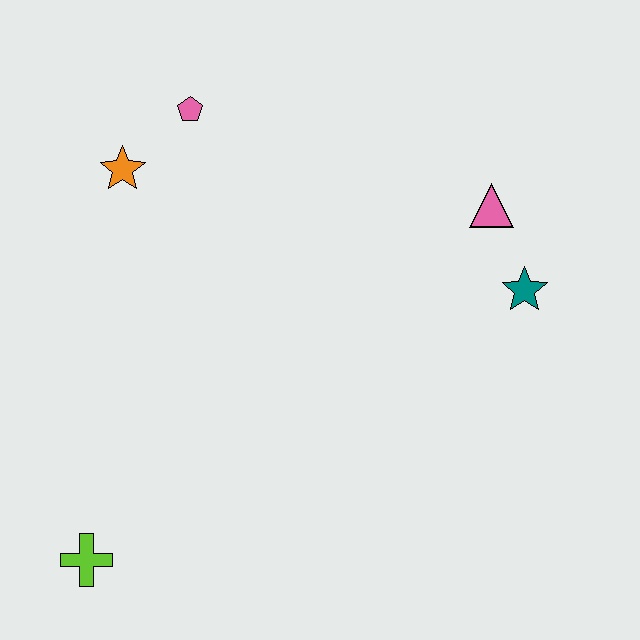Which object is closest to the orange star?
The pink pentagon is closest to the orange star.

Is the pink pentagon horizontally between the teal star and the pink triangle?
No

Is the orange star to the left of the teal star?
Yes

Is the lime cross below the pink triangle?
Yes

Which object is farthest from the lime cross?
The pink triangle is farthest from the lime cross.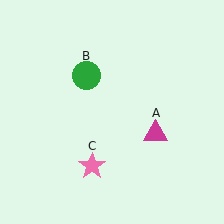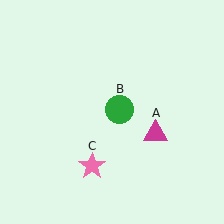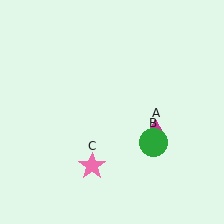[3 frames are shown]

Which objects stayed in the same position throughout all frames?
Magenta triangle (object A) and pink star (object C) remained stationary.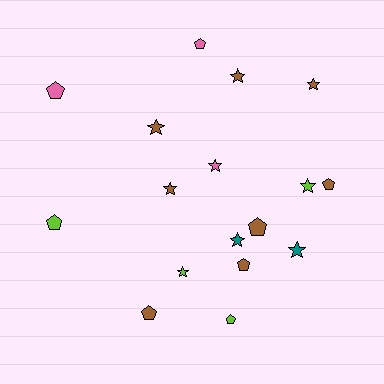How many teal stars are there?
There are 2 teal stars.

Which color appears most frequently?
Brown, with 8 objects.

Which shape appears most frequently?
Star, with 9 objects.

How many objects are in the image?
There are 17 objects.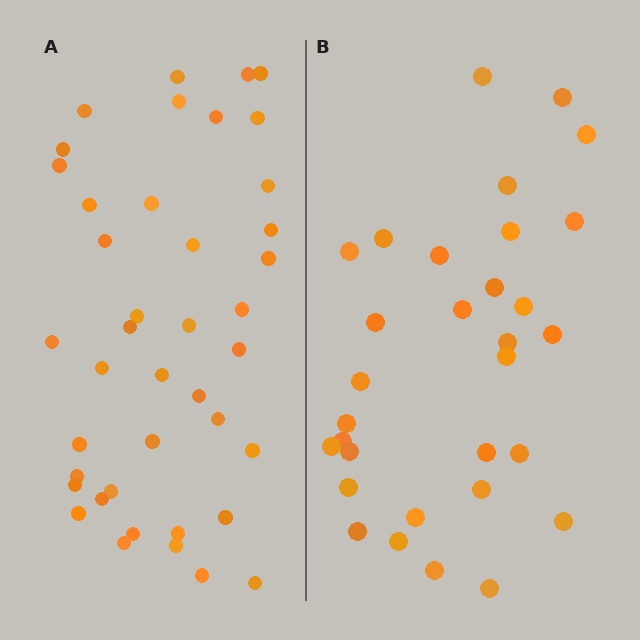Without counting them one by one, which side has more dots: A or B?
Region A (the left region) has more dots.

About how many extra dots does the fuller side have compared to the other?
Region A has roughly 10 or so more dots than region B.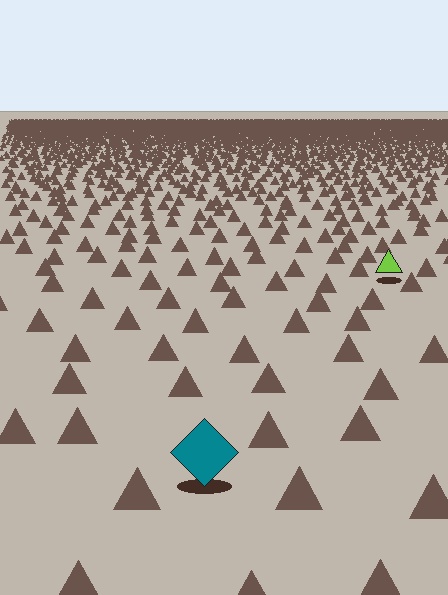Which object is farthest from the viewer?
The lime triangle is farthest from the viewer. It appears smaller and the ground texture around it is denser.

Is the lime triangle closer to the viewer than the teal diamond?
No. The teal diamond is closer — you can tell from the texture gradient: the ground texture is coarser near it.